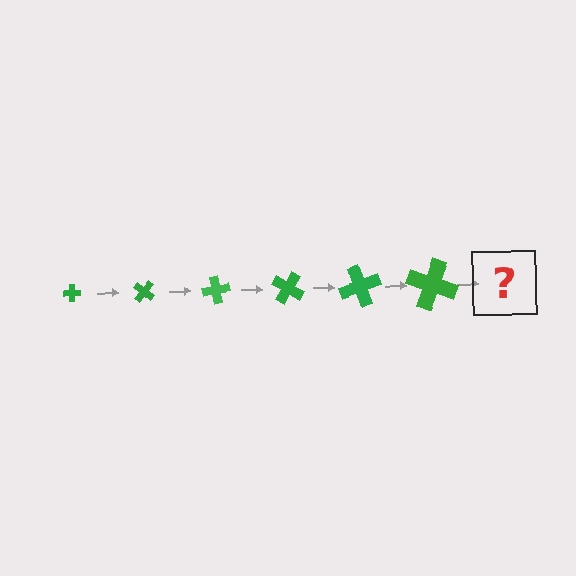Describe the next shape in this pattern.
It should be a cross, larger than the previous one and rotated 240 degrees from the start.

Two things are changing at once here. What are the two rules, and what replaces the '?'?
The two rules are that the cross grows larger each step and it rotates 40 degrees each step. The '?' should be a cross, larger than the previous one and rotated 240 degrees from the start.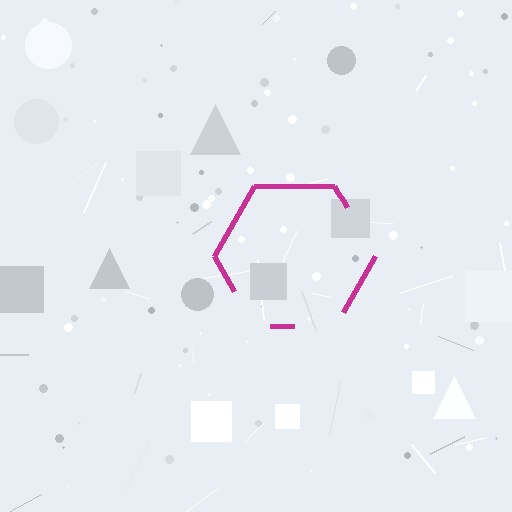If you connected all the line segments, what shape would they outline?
They would outline a hexagon.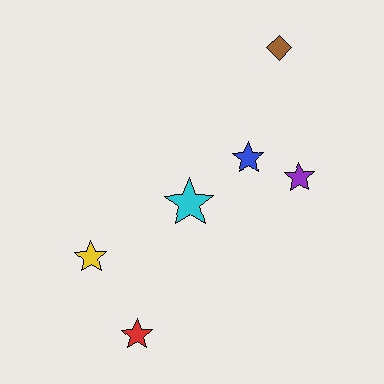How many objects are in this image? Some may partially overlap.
There are 6 objects.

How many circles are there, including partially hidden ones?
There are no circles.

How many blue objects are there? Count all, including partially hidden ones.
There is 1 blue object.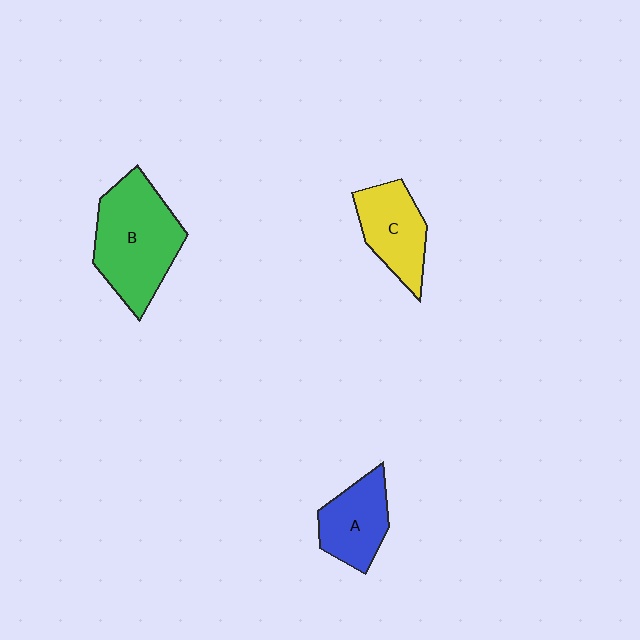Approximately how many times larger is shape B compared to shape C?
Approximately 1.6 times.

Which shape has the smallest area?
Shape A (blue).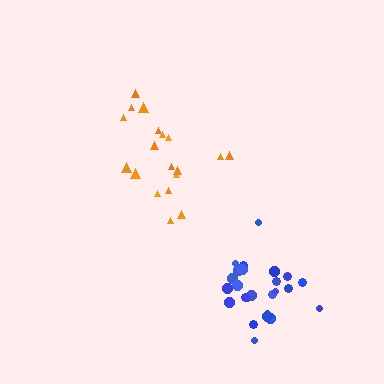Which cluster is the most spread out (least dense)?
Orange.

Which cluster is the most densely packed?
Blue.